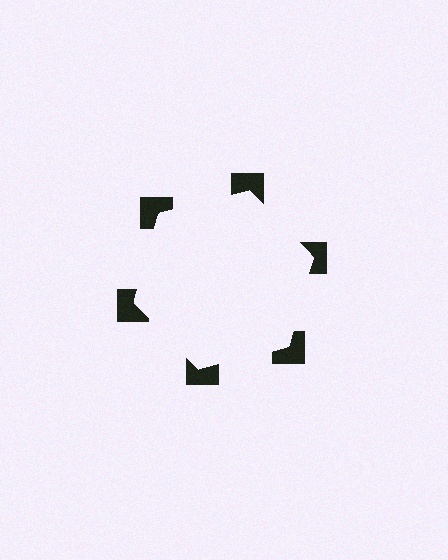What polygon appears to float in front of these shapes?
An illusory hexagon — its edges are inferred from the aligned wedge cuts in the notched squares, not physically drawn.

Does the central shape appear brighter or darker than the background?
It typically appears slightly brighter than the background, even though no actual brightness change is drawn.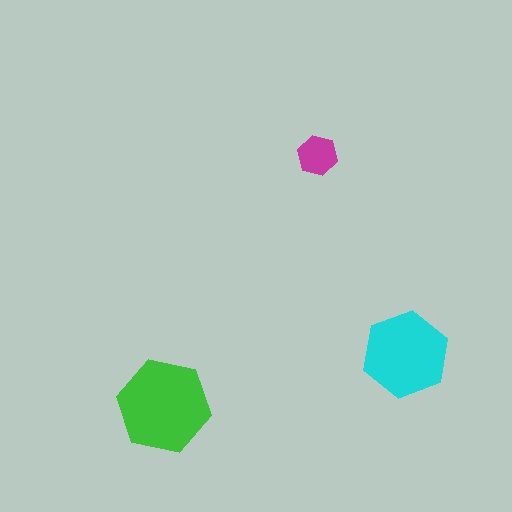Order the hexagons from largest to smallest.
the green one, the cyan one, the magenta one.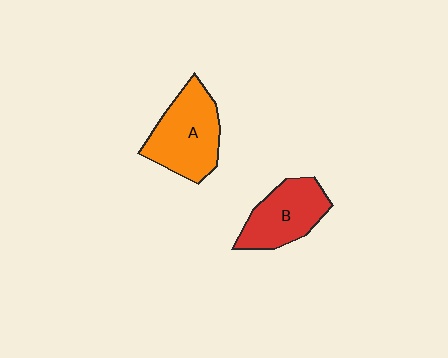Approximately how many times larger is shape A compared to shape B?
Approximately 1.2 times.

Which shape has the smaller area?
Shape B (red).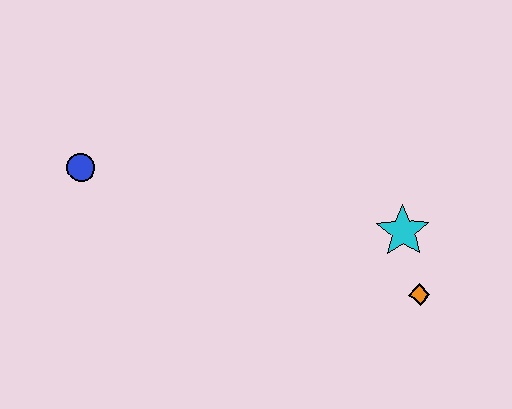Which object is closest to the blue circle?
The cyan star is closest to the blue circle.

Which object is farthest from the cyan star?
The blue circle is farthest from the cyan star.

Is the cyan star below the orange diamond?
No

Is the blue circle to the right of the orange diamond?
No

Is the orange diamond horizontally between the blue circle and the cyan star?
No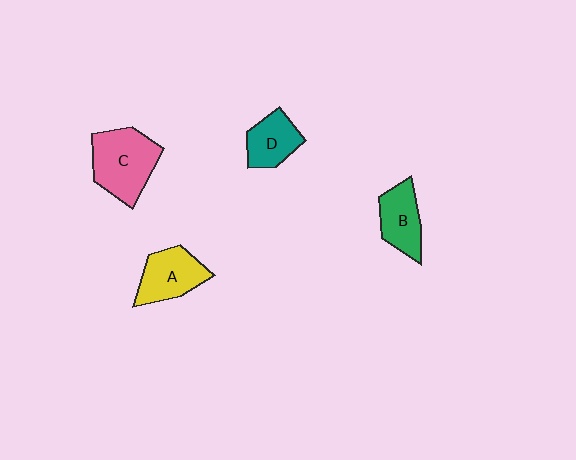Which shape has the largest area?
Shape C (pink).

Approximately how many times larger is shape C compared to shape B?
Approximately 1.5 times.